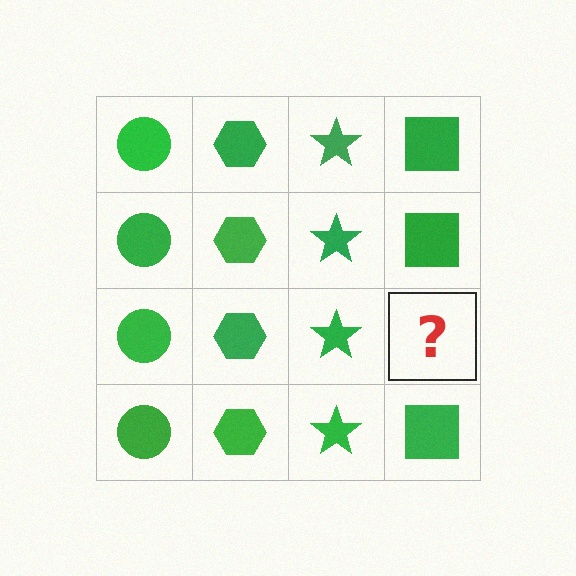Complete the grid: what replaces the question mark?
The question mark should be replaced with a green square.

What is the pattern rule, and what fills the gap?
The rule is that each column has a consistent shape. The gap should be filled with a green square.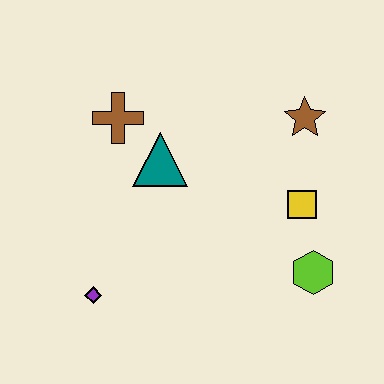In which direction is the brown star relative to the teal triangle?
The brown star is to the right of the teal triangle.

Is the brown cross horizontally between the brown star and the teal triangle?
No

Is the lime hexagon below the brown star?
Yes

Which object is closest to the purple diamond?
The teal triangle is closest to the purple diamond.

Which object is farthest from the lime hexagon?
The brown cross is farthest from the lime hexagon.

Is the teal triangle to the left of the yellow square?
Yes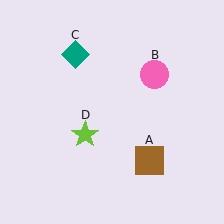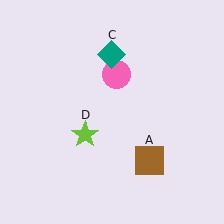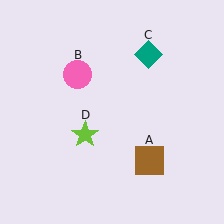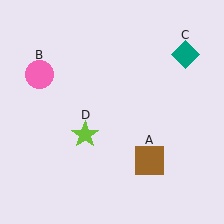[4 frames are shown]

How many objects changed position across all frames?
2 objects changed position: pink circle (object B), teal diamond (object C).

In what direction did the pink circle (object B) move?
The pink circle (object B) moved left.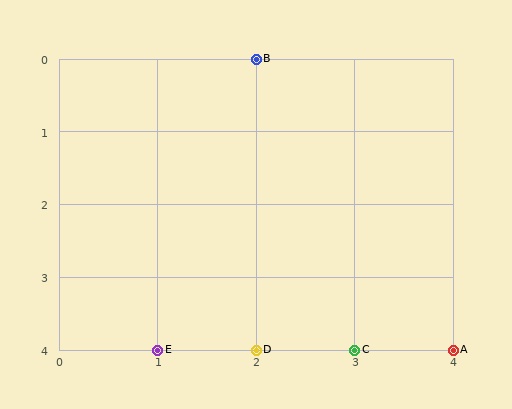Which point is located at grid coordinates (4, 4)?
Point A is at (4, 4).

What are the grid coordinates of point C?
Point C is at grid coordinates (3, 4).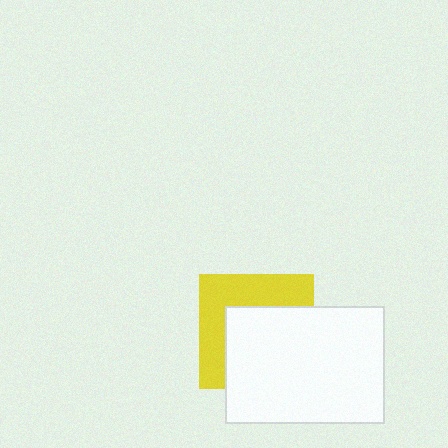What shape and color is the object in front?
The object in front is a white rectangle.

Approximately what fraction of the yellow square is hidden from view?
Roughly 56% of the yellow square is hidden behind the white rectangle.